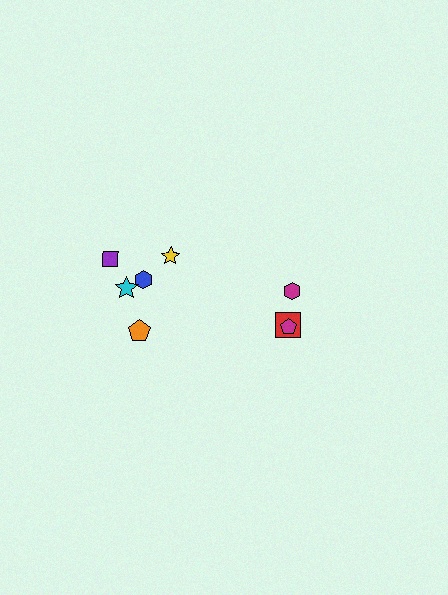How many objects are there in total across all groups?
There are 8 objects.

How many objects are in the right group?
There are 3 objects.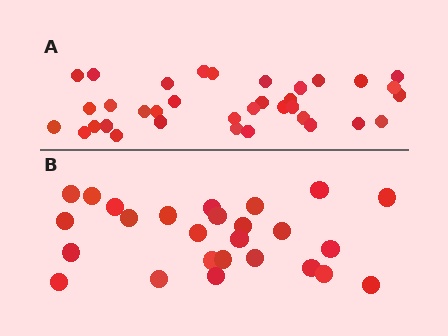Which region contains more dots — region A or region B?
Region A (the top region) has more dots.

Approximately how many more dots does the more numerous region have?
Region A has roughly 8 or so more dots than region B.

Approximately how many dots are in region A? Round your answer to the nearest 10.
About 40 dots. (The exact count is 35, which rounds to 40.)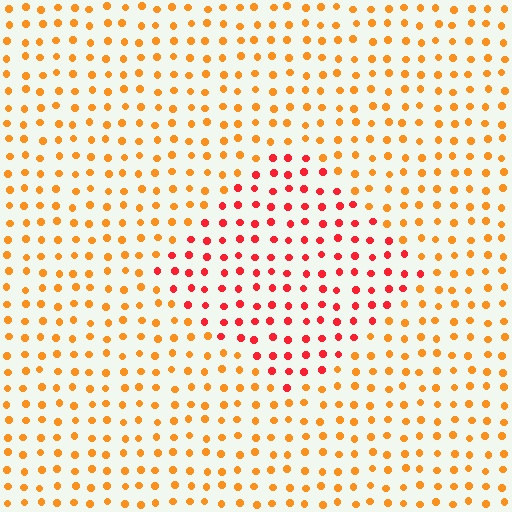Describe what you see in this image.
The image is filled with small orange elements in a uniform arrangement. A diamond-shaped region is visible where the elements are tinted to a slightly different hue, forming a subtle color boundary.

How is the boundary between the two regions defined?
The boundary is defined purely by a slight shift in hue (about 36 degrees). Spacing, size, and orientation are identical on both sides.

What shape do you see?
I see a diamond.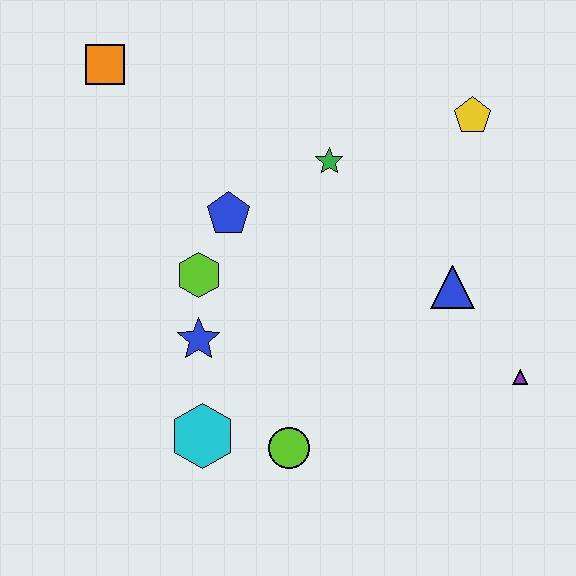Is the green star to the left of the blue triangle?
Yes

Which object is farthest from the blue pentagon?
The purple triangle is farthest from the blue pentagon.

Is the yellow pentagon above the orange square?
No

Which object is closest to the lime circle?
The cyan hexagon is closest to the lime circle.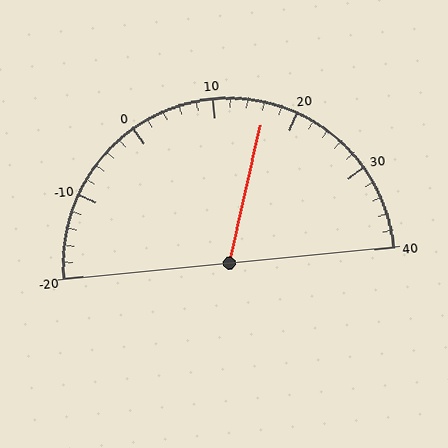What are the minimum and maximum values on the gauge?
The gauge ranges from -20 to 40.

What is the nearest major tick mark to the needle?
The nearest major tick mark is 20.